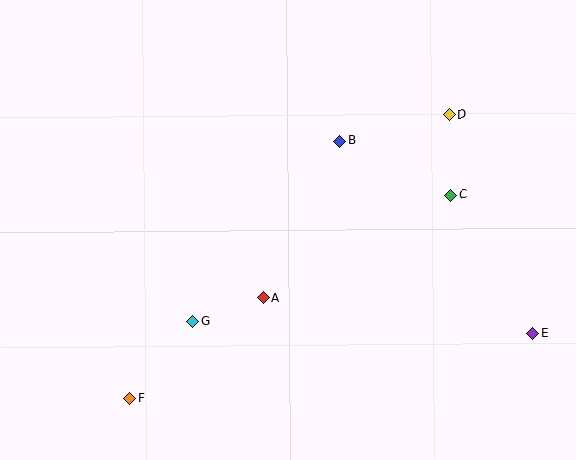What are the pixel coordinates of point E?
Point E is at (533, 333).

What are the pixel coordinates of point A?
Point A is at (263, 298).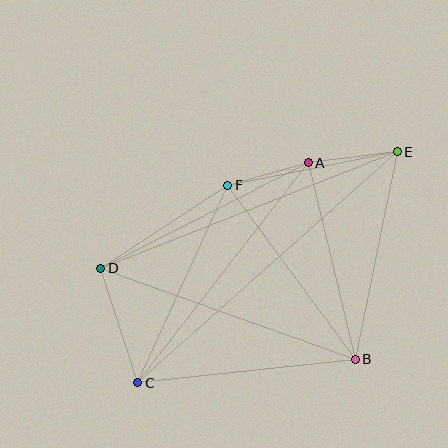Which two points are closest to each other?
Points A and F are closest to each other.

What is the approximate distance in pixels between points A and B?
The distance between A and B is approximately 203 pixels.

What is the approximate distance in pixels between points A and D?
The distance between A and D is approximately 233 pixels.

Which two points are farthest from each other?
Points C and E are farthest from each other.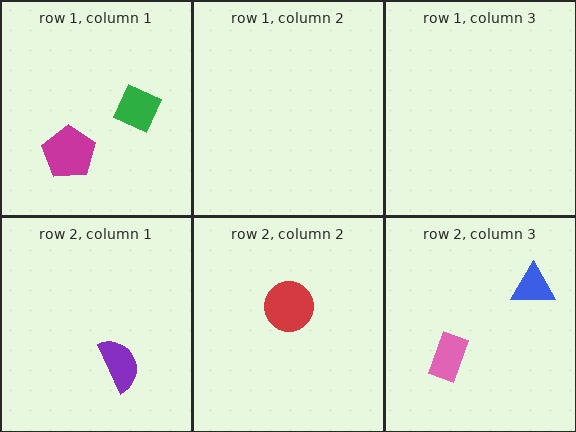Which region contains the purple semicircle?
The row 2, column 1 region.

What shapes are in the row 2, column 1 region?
The purple semicircle.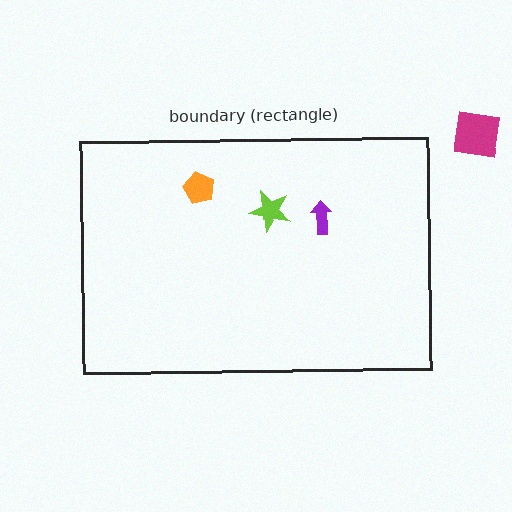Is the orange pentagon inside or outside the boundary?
Inside.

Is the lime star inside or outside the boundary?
Inside.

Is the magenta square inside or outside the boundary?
Outside.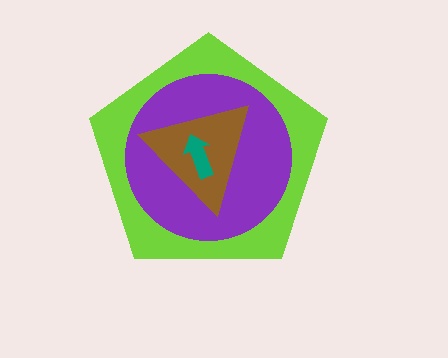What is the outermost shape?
The lime pentagon.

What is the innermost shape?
The teal arrow.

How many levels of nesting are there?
4.